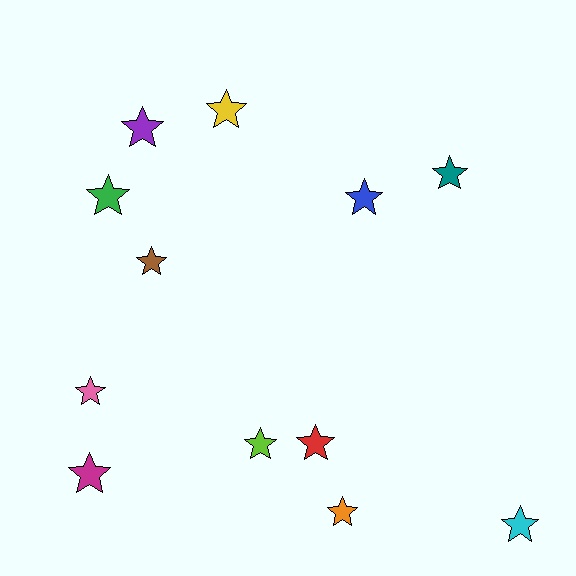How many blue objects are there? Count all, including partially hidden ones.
There is 1 blue object.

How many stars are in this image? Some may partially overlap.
There are 12 stars.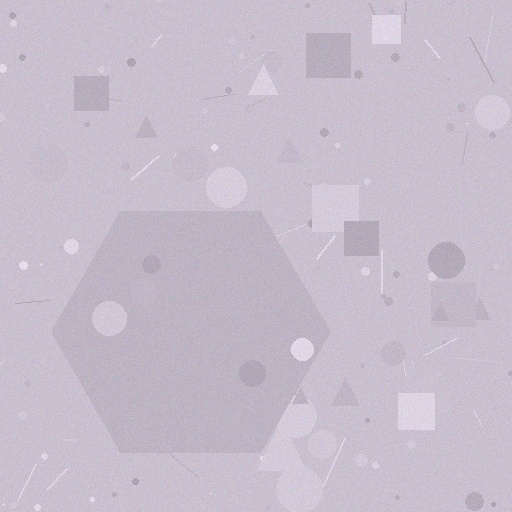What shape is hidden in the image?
A hexagon is hidden in the image.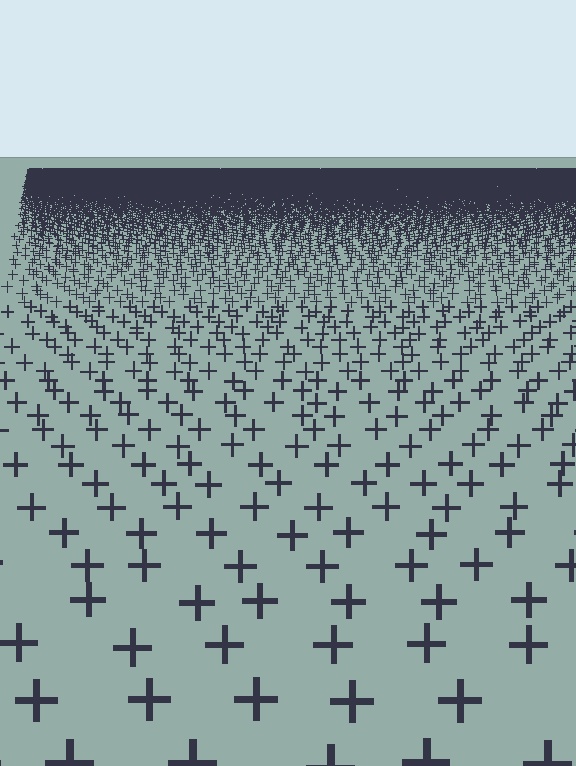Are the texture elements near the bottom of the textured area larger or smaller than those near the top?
Larger. Near the bottom, elements are closer to the viewer and appear at a bigger on-screen size.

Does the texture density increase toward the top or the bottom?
Density increases toward the top.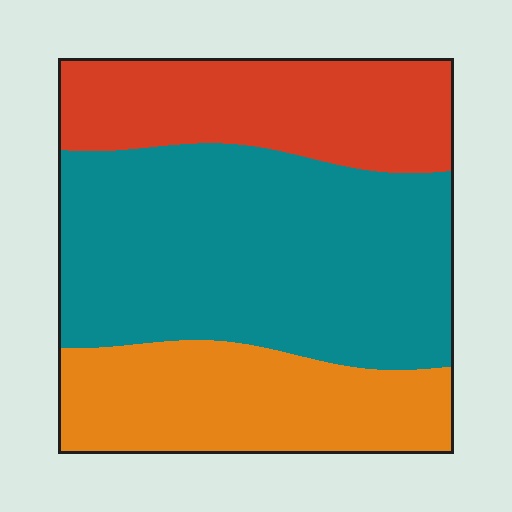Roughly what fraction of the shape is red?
Red covers 25% of the shape.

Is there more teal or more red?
Teal.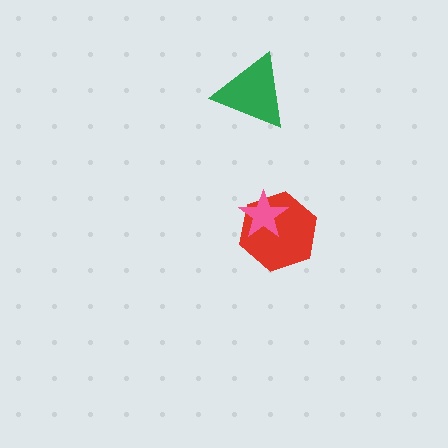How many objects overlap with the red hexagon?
1 object overlaps with the red hexagon.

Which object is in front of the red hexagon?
The pink star is in front of the red hexagon.